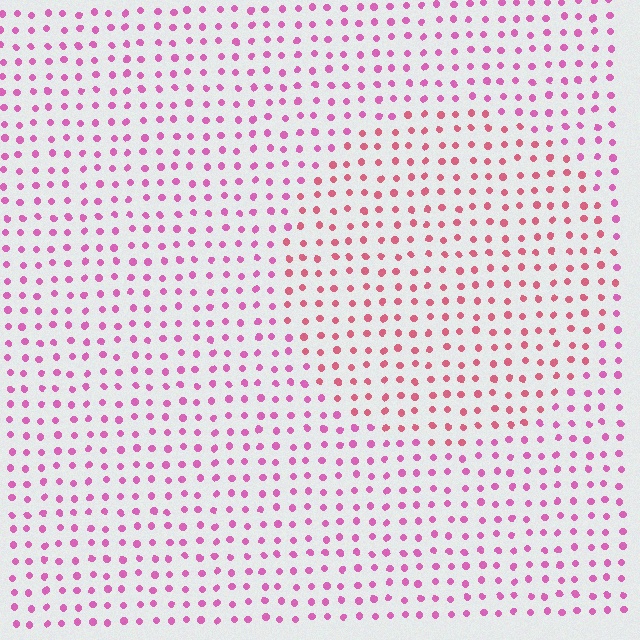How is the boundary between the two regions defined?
The boundary is defined purely by a slight shift in hue (about 28 degrees). Spacing, size, and orientation are identical on both sides.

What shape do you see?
I see a circle.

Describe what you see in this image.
The image is filled with small pink elements in a uniform arrangement. A circle-shaped region is visible where the elements are tinted to a slightly different hue, forming a subtle color boundary.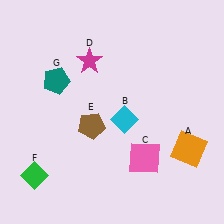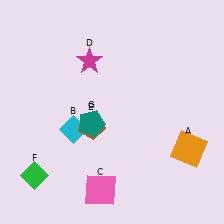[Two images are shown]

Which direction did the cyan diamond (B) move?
The cyan diamond (B) moved left.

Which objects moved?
The objects that moved are: the cyan diamond (B), the pink square (C), the teal pentagon (G).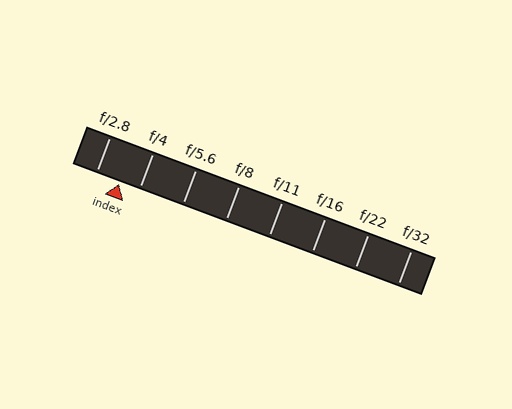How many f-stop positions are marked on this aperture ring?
There are 8 f-stop positions marked.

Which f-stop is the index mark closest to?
The index mark is closest to f/4.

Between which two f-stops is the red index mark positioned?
The index mark is between f/2.8 and f/4.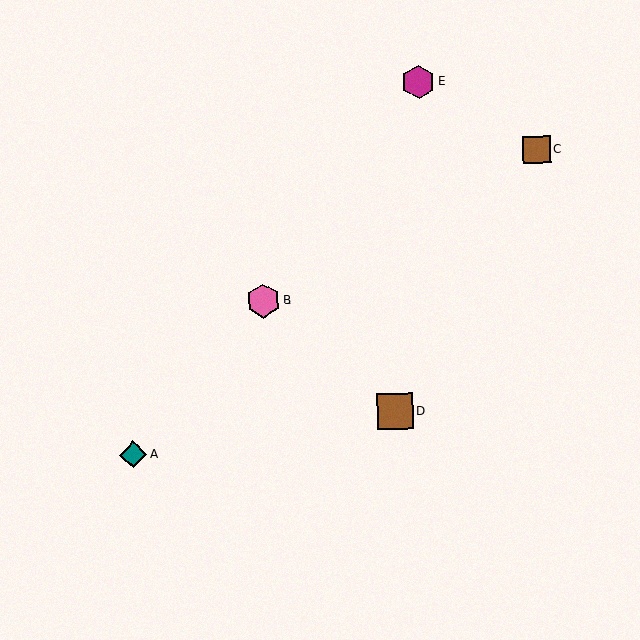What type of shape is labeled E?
Shape E is a magenta hexagon.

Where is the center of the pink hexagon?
The center of the pink hexagon is at (263, 301).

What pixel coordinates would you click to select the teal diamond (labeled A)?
Click at (133, 455) to select the teal diamond A.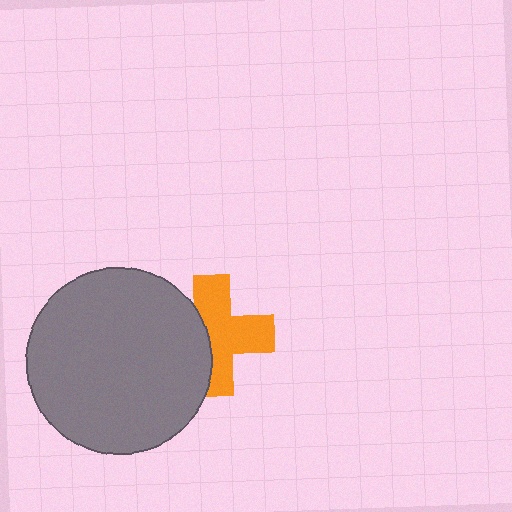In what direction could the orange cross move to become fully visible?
The orange cross could move right. That would shift it out from behind the gray circle entirely.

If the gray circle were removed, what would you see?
You would see the complete orange cross.